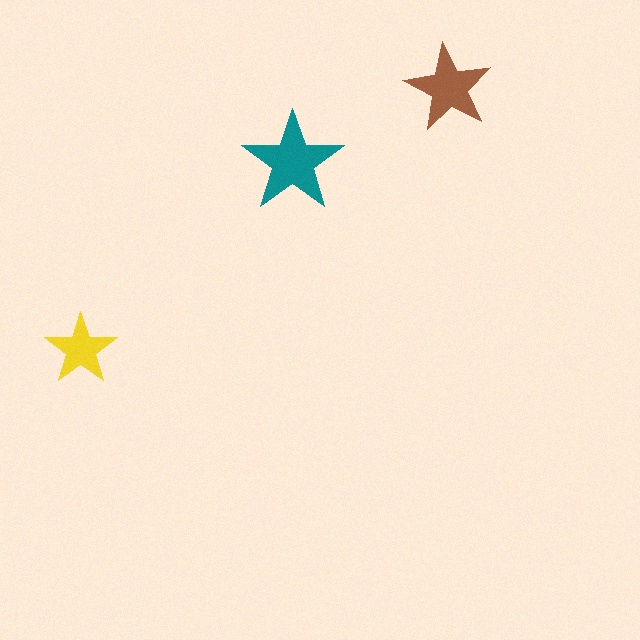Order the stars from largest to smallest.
the teal one, the brown one, the yellow one.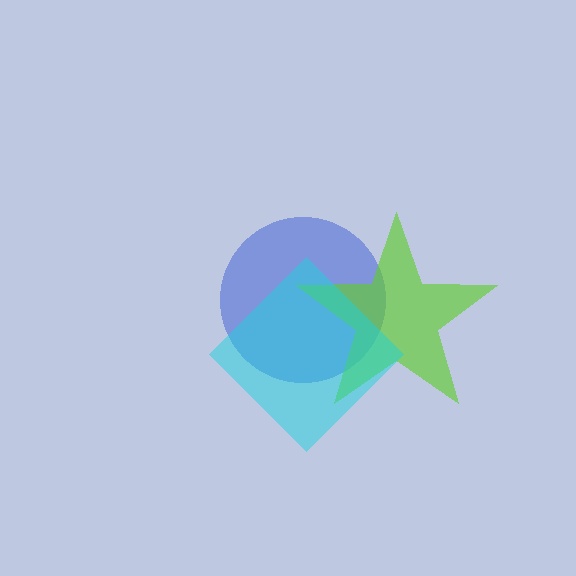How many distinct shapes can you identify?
There are 3 distinct shapes: a blue circle, a lime star, a cyan diamond.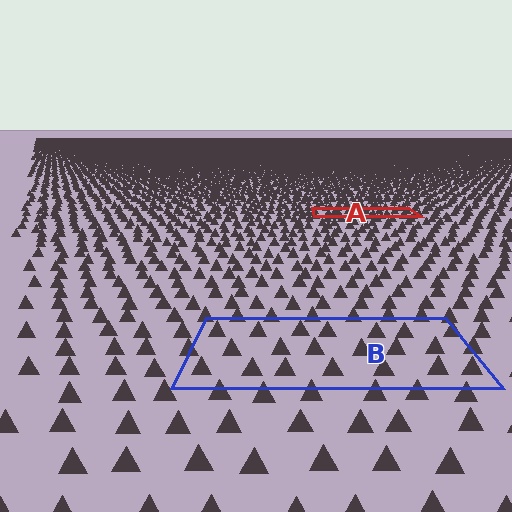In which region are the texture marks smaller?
The texture marks are smaller in region A, because it is farther away.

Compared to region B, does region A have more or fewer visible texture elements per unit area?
Region A has more texture elements per unit area — they are packed more densely because it is farther away.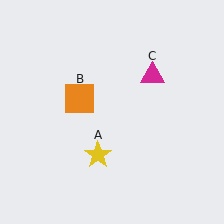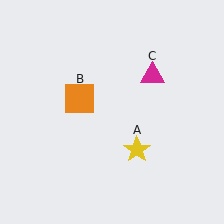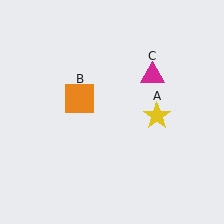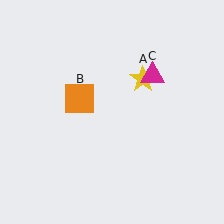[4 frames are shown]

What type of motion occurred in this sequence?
The yellow star (object A) rotated counterclockwise around the center of the scene.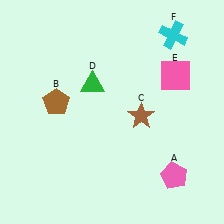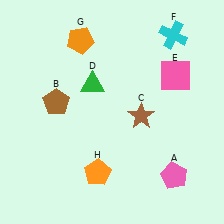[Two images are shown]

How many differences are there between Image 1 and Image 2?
There are 2 differences between the two images.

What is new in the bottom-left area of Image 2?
An orange pentagon (H) was added in the bottom-left area of Image 2.